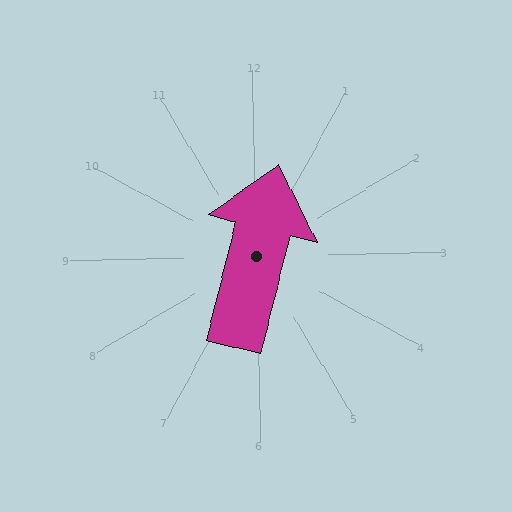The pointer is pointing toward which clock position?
Roughly 1 o'clock.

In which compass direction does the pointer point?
North.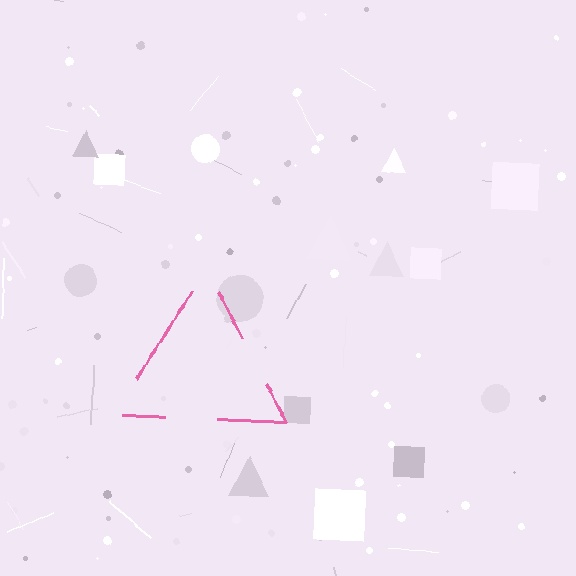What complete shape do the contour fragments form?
The contour fragments form a triangle.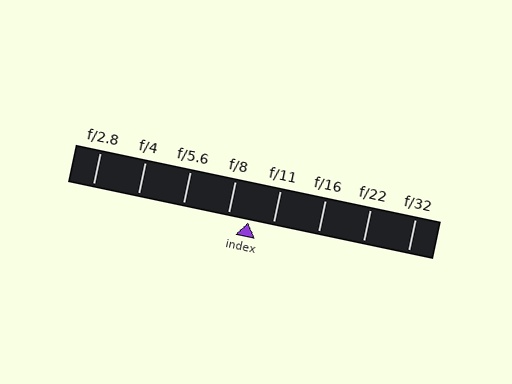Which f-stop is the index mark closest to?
The index mark is closest to f/8.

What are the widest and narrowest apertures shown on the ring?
The widest aperture shown is f/2.8 and the narrowest is f/32.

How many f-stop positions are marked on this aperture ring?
There are 8 f-stop positions marked.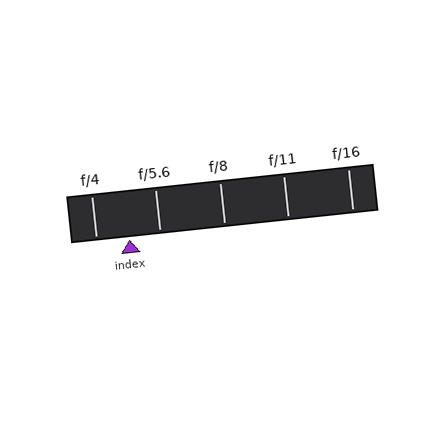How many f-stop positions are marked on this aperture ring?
There are 5 f-stop positions marked.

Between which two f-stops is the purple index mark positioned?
The index mark is between f/4 and f/5.6.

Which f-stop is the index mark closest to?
The index mark is closest to f/5.6.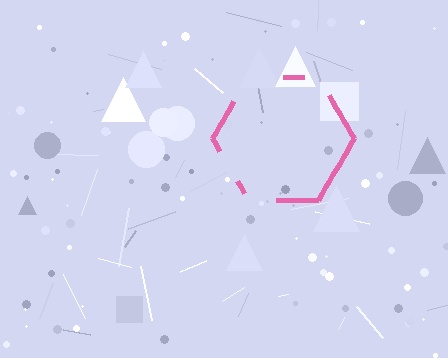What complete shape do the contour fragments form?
The contour fragments form a hexagon.